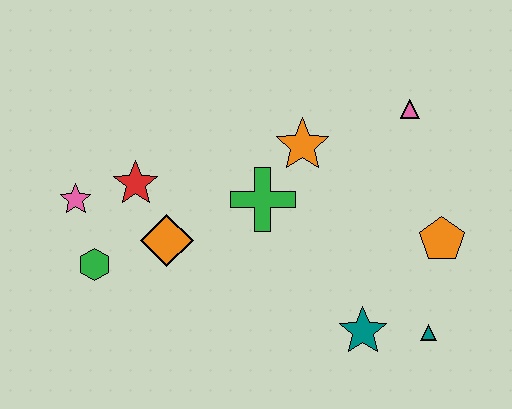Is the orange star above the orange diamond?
Yes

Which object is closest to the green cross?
The orange star is closest to the green cross.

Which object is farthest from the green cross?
The teal triangle is farthest from the green cross.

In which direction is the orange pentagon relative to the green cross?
The orange pentagon is to the right of the green cross.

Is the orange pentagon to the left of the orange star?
No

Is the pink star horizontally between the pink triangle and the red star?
No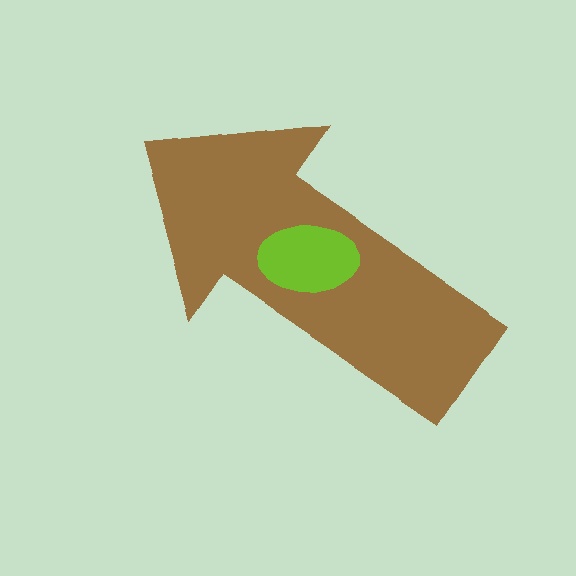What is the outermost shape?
The brown arrow.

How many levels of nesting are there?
2.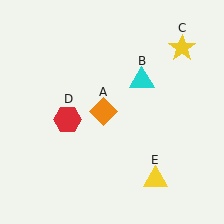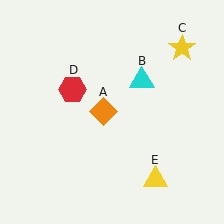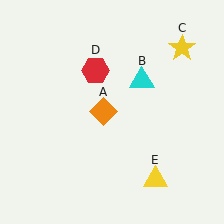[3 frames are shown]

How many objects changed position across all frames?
1 object changed position: red hexagon (object D).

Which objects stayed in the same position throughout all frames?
Orange diamond (object A) and cyan triangle (object B) and yellow star (object C) and yellow triangle (object E) remained stationary.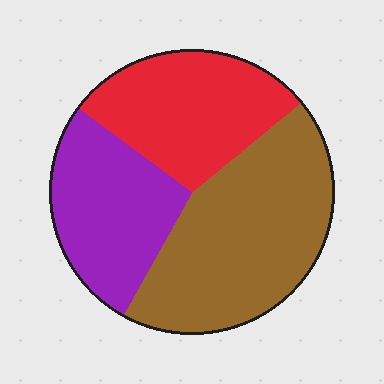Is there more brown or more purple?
Brown.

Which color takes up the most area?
Brown, at roughly 45%.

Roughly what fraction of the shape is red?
Red covers about 30% of the shape.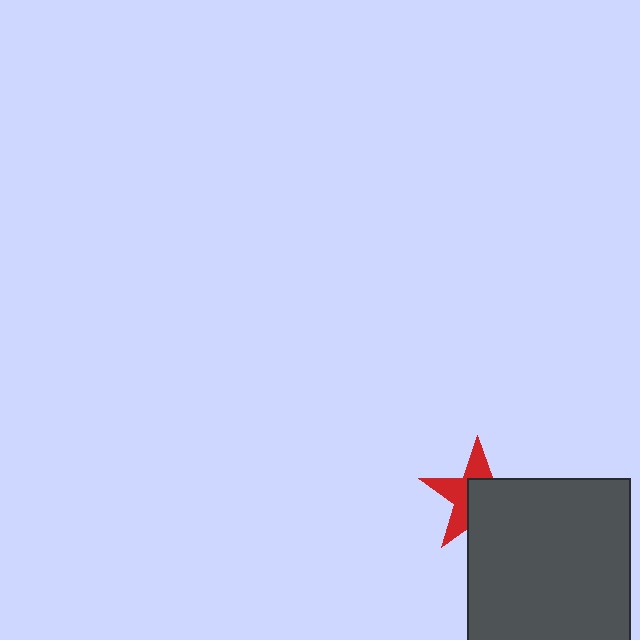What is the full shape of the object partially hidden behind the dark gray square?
The partially hidden object is a red star.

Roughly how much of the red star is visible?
About half of it is visible (roughly 46%).